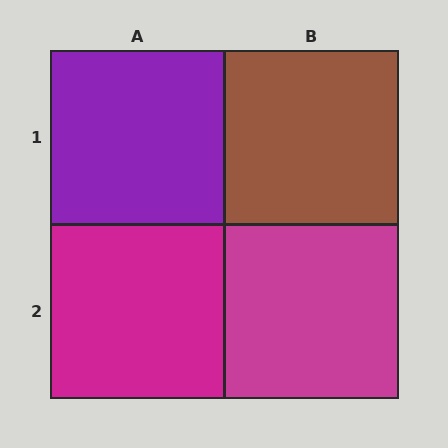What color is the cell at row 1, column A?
Purple.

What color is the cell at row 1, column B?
Brown.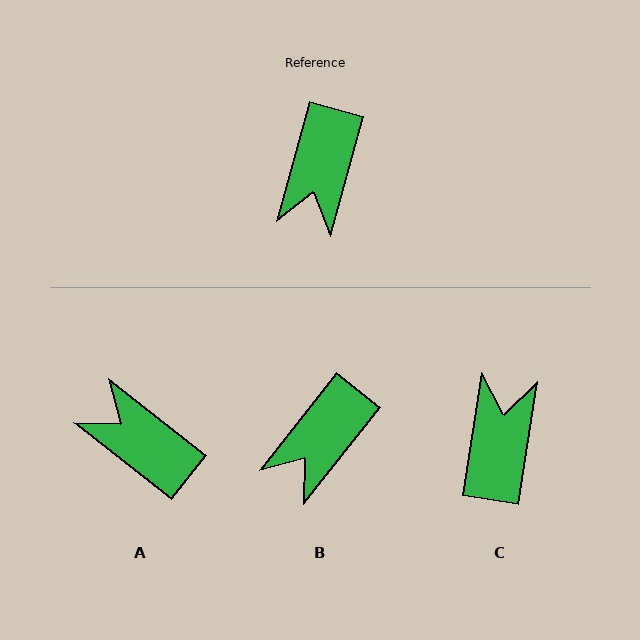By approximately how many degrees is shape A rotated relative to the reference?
Approximately 113 degrees clockwise.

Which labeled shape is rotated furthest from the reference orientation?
C, about 174 degrees away.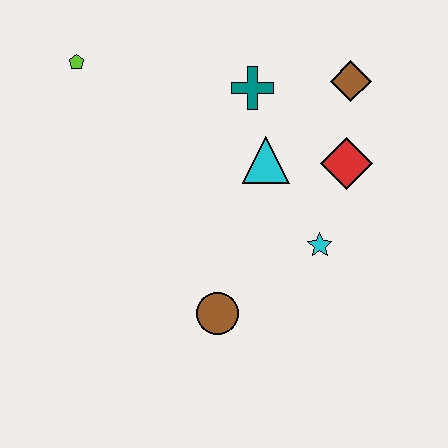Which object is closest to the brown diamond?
The red diamond is closest to the brown diamond.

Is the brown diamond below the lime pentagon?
Yes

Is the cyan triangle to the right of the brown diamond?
No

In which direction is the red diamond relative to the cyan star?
The red diamond is above the cyan star.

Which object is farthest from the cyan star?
The lime pentagon is farthest from the cyan star.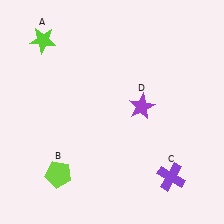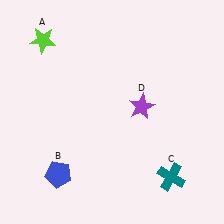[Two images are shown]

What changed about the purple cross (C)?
In Image 1, C is purple. In Image 2, it changed to teal.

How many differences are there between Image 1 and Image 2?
There are 2 differences between the two images.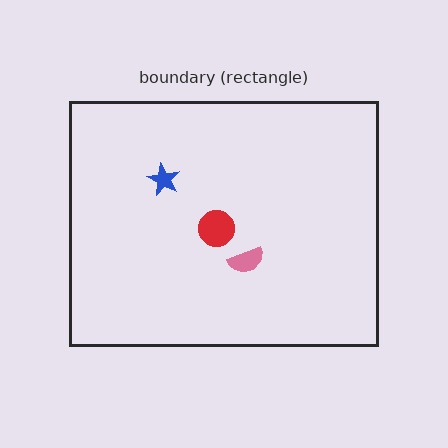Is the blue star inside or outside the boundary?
Inside.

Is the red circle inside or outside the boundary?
Inside.